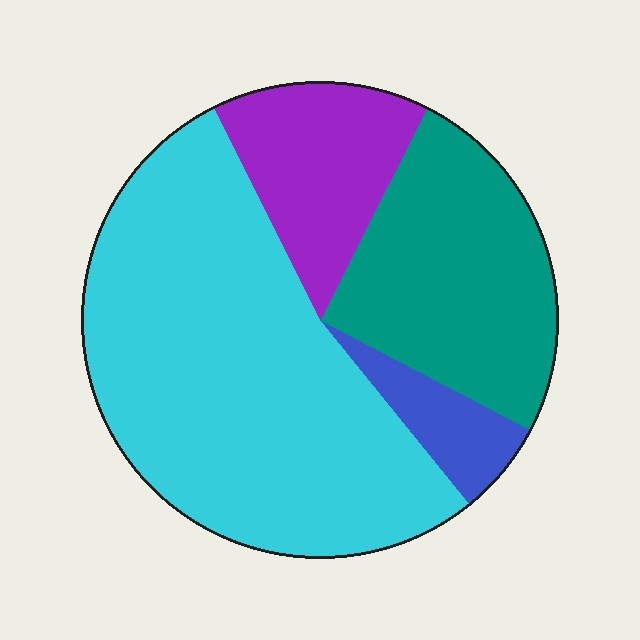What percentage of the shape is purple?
Purple covers around 15% of the shape.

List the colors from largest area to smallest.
From largest to smallest: cyan, teal, purple, blue.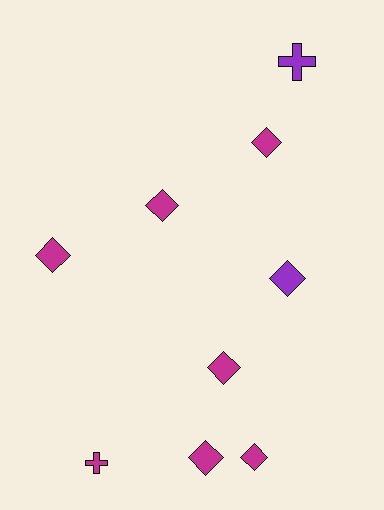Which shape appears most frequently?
Diamond, with 7 objects.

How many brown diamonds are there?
There are no brown diamonds.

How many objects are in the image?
There are 9 objects.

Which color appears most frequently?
Magenta, with 7 objects.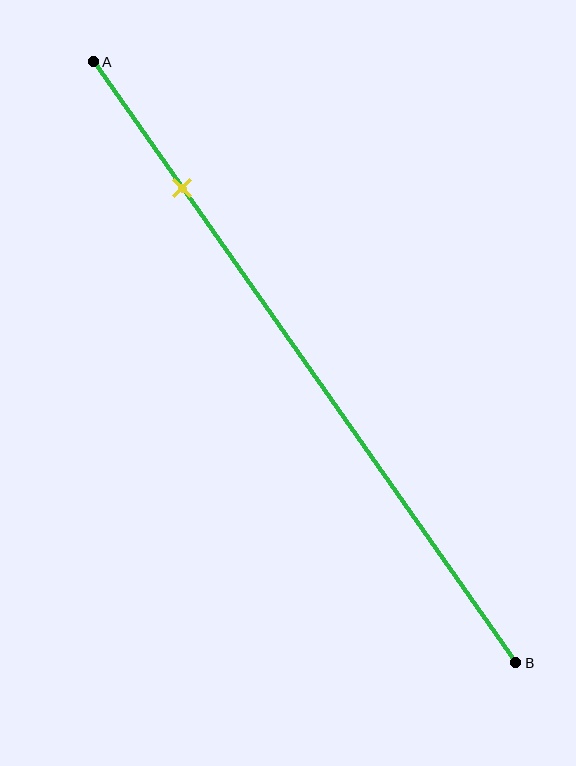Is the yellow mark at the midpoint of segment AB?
No, the mark is at about 20% from A, not at the 50% midpoint.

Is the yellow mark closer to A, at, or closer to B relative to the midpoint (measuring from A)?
The yellow mark is closer to point A than the midpoint of segment AB.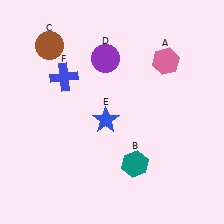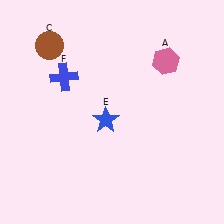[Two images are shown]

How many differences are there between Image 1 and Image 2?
There are 2 differences between the two images.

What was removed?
The purple circle (D), the teal hexagon (B) were removed in Image 2.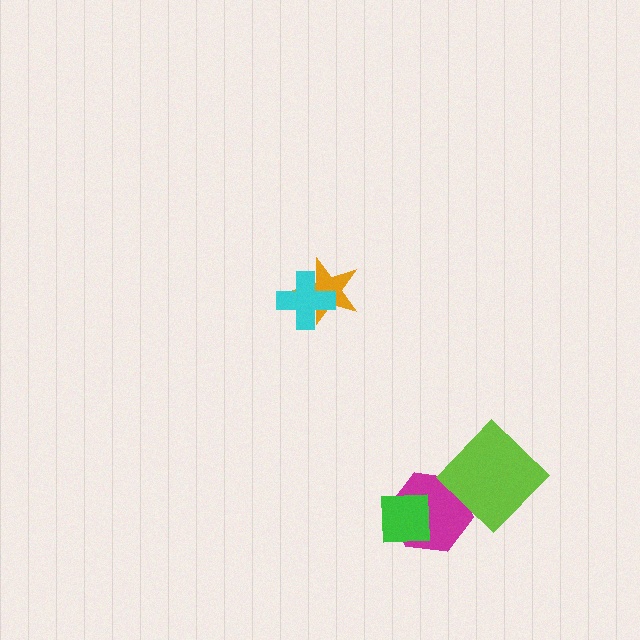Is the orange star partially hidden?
Yes, it is partially covered by another shape.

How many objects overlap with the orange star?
1 object overlaps with the orange star.